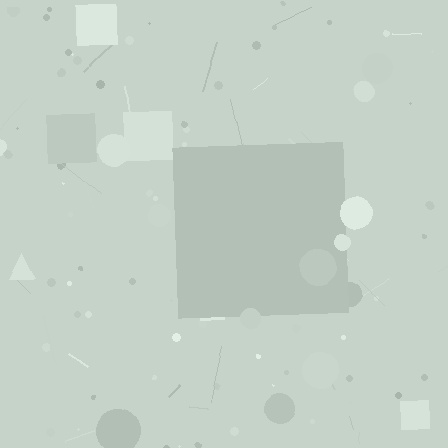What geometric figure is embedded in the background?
A square is embedded in the background.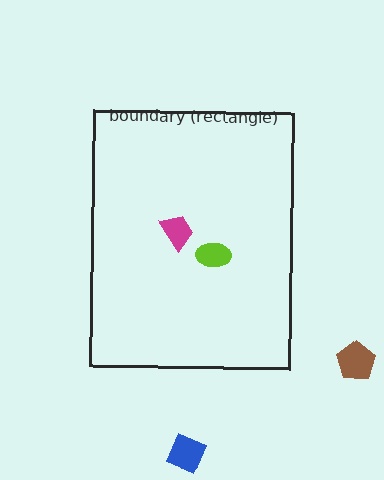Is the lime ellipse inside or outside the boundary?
Inside.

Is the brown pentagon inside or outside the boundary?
Outside.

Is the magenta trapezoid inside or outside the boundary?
Inside.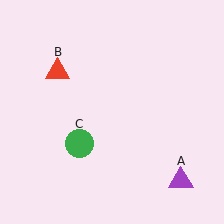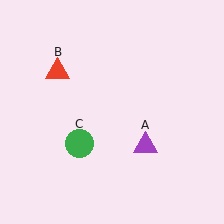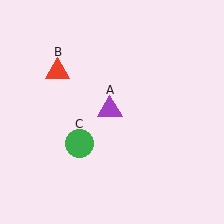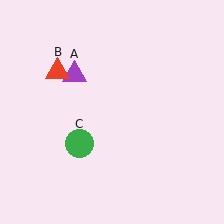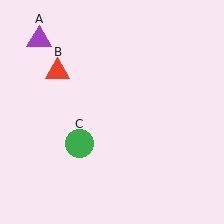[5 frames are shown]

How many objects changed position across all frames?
1 object changed position: purple triangle (object A).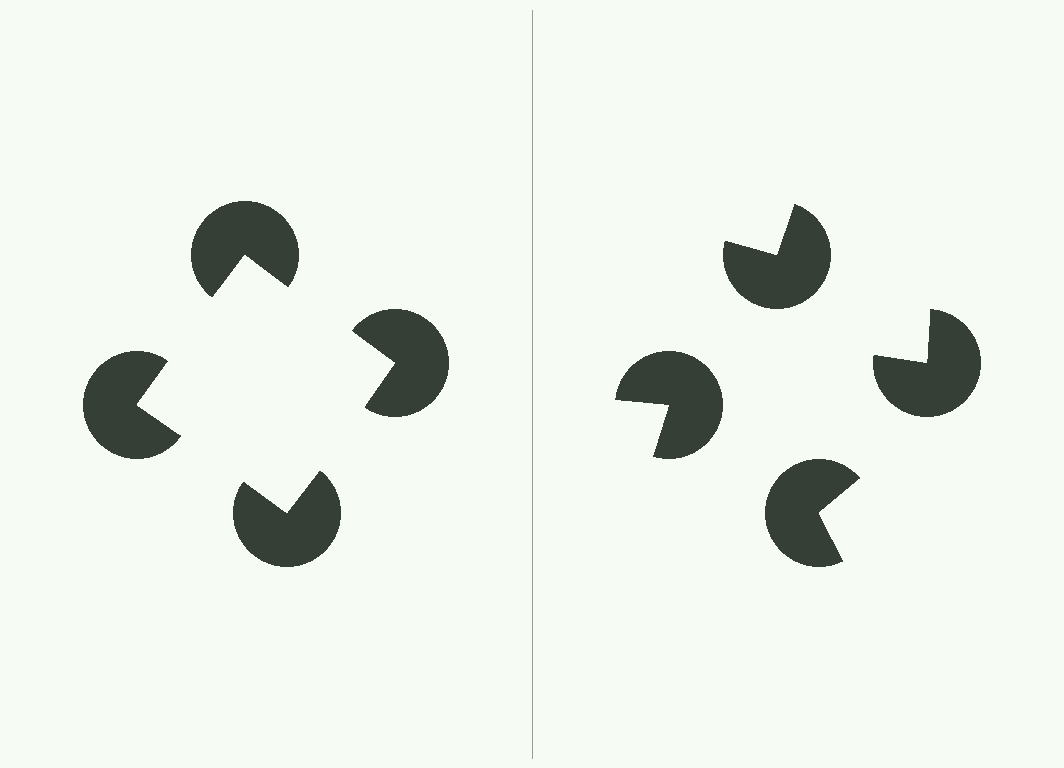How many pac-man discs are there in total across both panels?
8 — 4 on each side.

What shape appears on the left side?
An illusory square.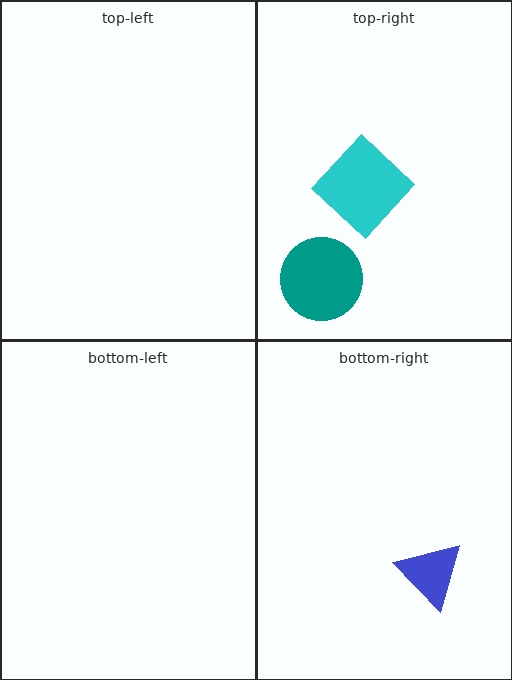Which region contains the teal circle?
The top-right region.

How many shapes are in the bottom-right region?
1.